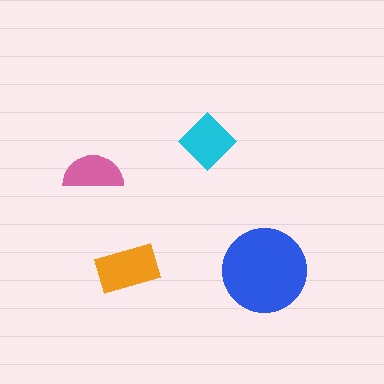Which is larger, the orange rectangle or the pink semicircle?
The orange rectangle.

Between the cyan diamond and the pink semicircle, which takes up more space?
The cyan diamond.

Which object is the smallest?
The pink semicircle.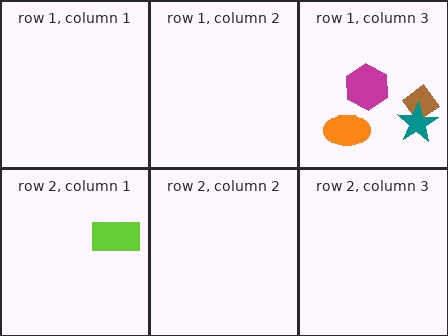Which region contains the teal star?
The row 1, column 3 region.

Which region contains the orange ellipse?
The row 1, column 3 region.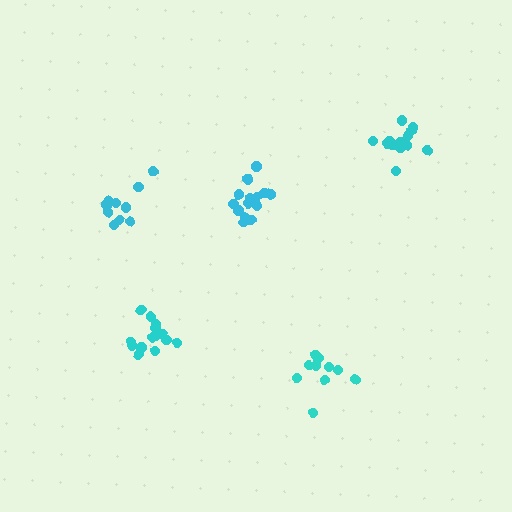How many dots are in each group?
Group 1: 10 dots, Group 2: 16 dots, Group 3: 14 dots, Group 4: 10 dots, Group 5: 14 dots (64 total).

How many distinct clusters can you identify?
There are 5 distinct clusters.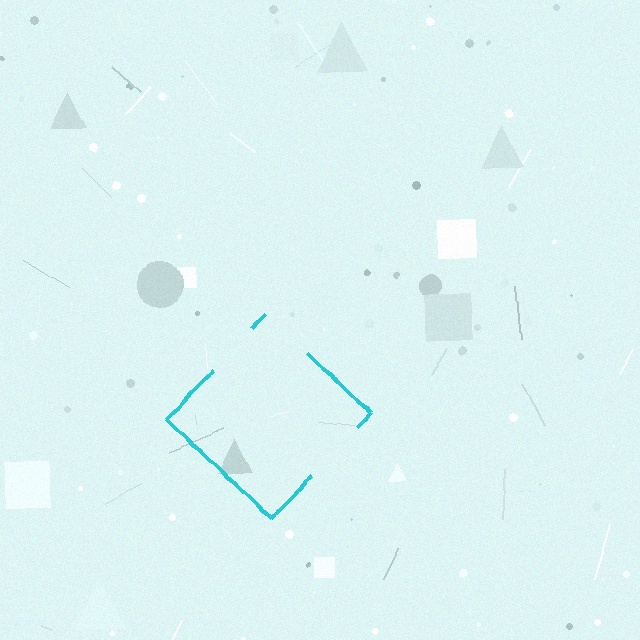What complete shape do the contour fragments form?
The contour fragments form a diamond.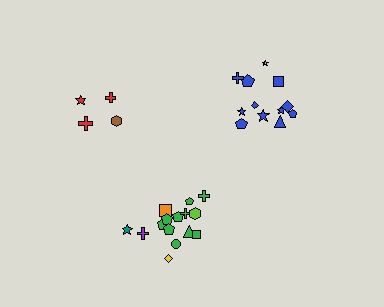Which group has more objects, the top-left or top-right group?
The top-right group.